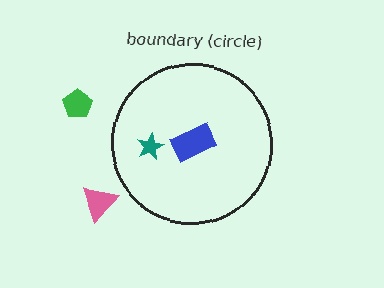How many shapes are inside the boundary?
2 inside, 2 outside.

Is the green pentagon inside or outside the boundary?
Outside.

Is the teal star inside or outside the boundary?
Inside.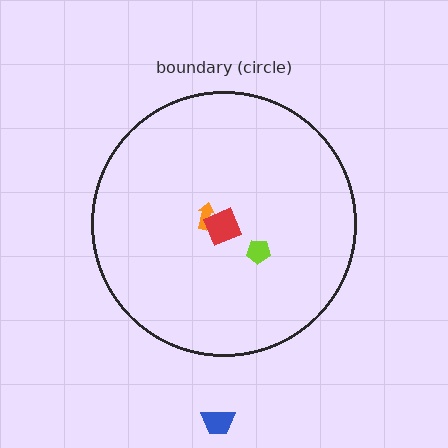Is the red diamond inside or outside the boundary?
Inside.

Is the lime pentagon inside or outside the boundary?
Inside.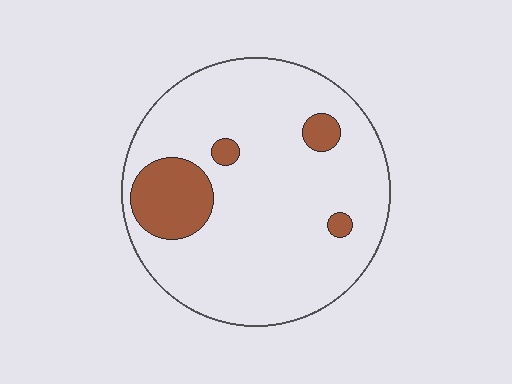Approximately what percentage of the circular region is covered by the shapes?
Approximately 15%.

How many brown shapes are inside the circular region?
4.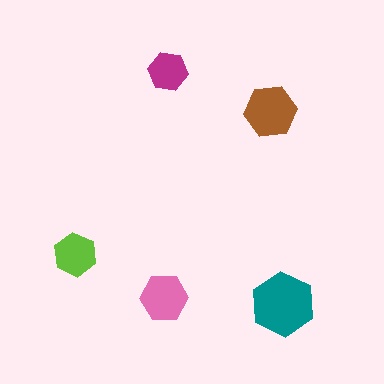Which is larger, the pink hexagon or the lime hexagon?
The pink one.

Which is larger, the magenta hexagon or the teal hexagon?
The teal one.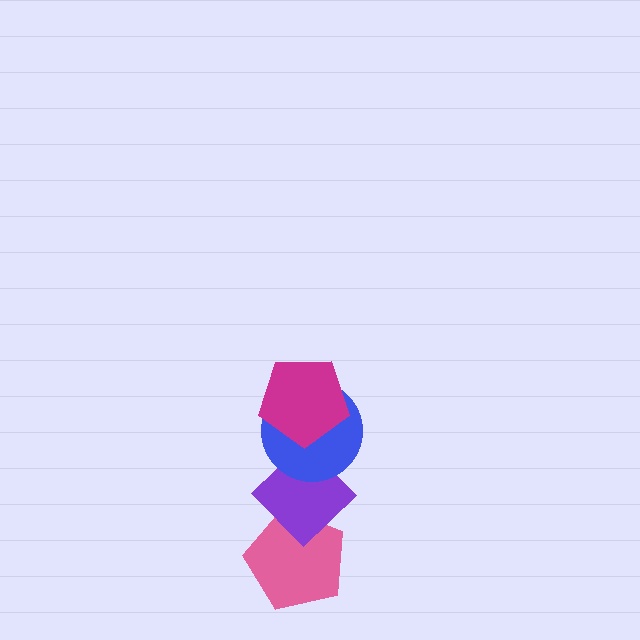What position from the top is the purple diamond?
The purple diamond is 3rd from the top.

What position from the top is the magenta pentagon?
The magenta pentagon is 1st from the top.